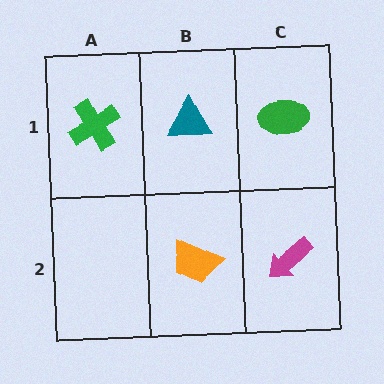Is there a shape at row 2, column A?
No, that cell is empty.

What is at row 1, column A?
A green cross.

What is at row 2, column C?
A magenta arrow.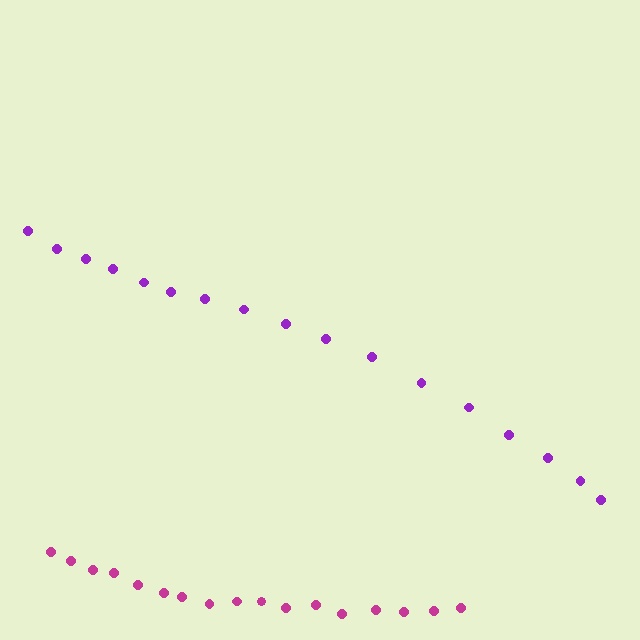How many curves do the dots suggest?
There are 2 distinct paths.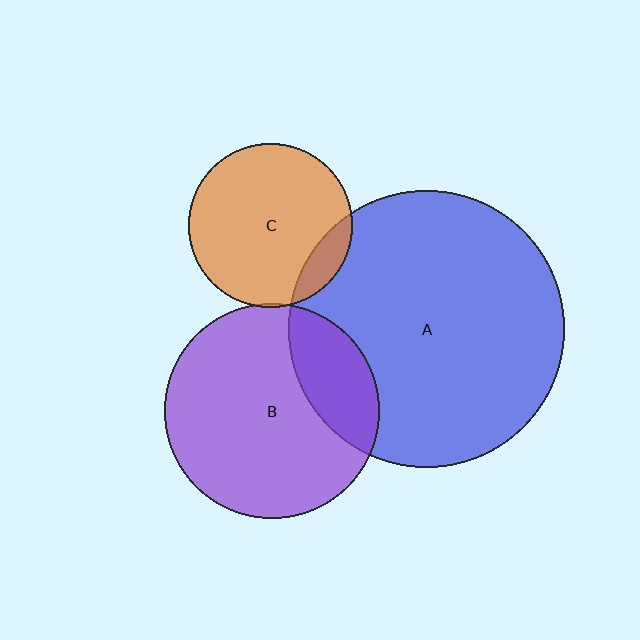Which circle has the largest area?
Circle A (blue).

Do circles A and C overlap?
Yes.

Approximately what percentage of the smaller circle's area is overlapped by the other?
Approximately 10%.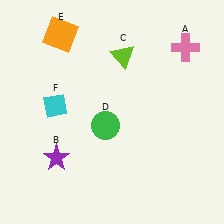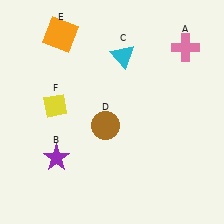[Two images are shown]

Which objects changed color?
C changed from lime to cyan. D changed from green to brown. F changed from cyan to yellow.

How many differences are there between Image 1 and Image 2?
There are 3 differences between the two images.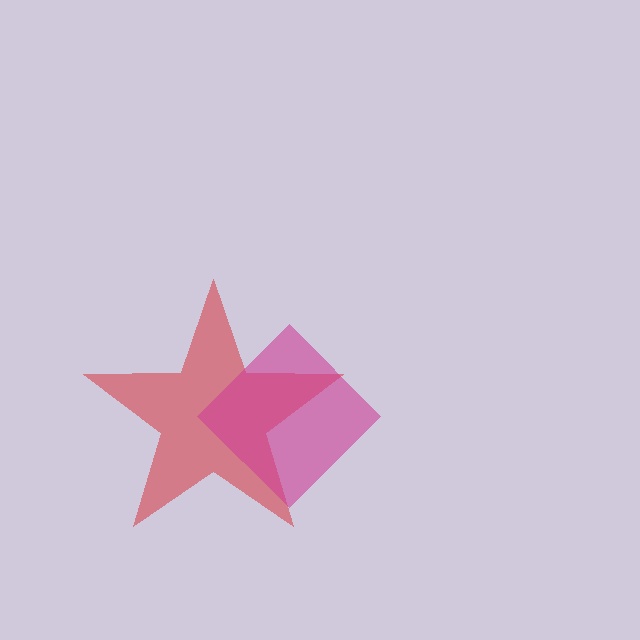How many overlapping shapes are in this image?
There are 2 overlapping shapes in the image.